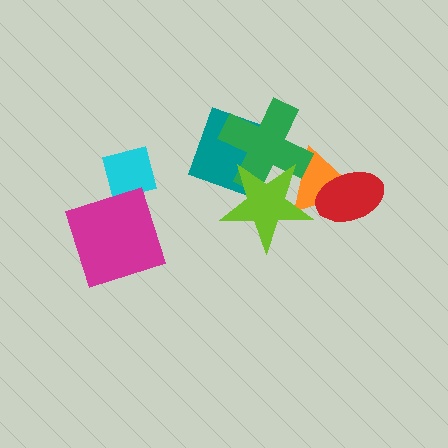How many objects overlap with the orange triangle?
3 objects overlap with the orange triangle.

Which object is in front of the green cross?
The lime star is in front of the green cross.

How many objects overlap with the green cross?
3 objects overlap with the green cross.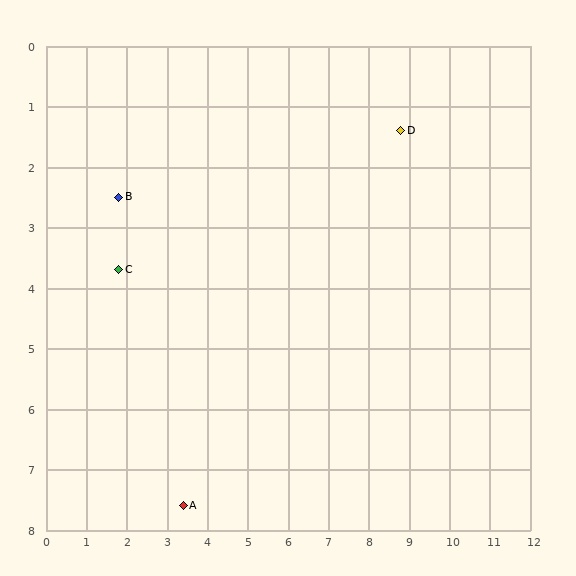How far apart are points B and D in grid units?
Points B and D are about 7.1 grid units apart.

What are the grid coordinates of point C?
Point C is at approximately (1.8, 3.7).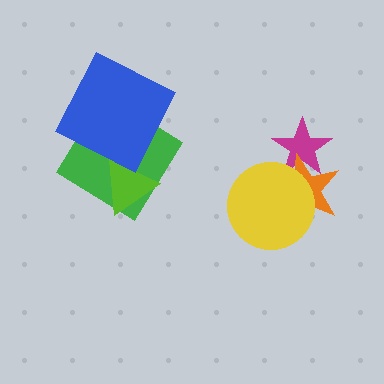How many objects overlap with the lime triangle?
1 object overlaps with the lime triangle.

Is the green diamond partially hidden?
Yes, it is partially covered by another shape.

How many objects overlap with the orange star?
2 objects overlap with the orange star.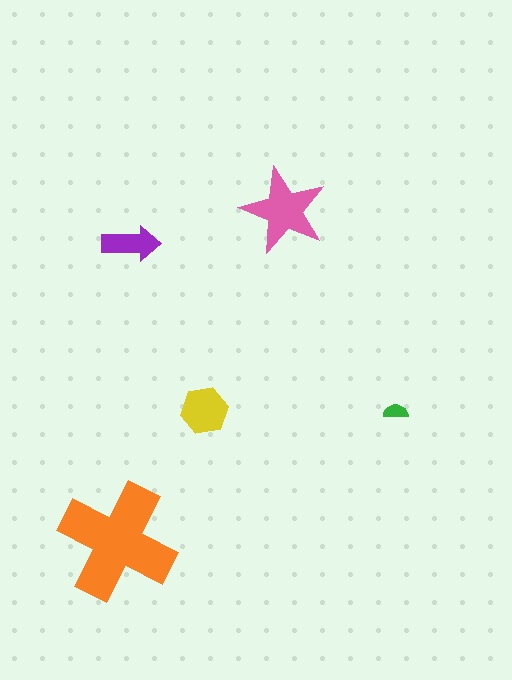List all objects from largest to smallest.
The orange cross, the pink star, the yellow hexagon, the purple arrow, the green semicircle.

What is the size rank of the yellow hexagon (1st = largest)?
3rd.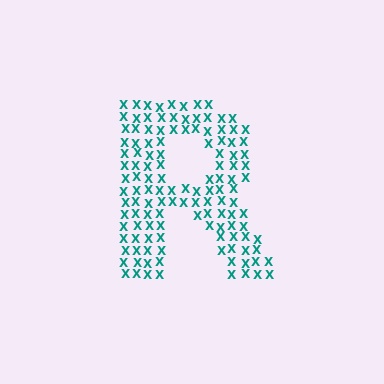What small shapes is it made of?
It is made of small letter X's.